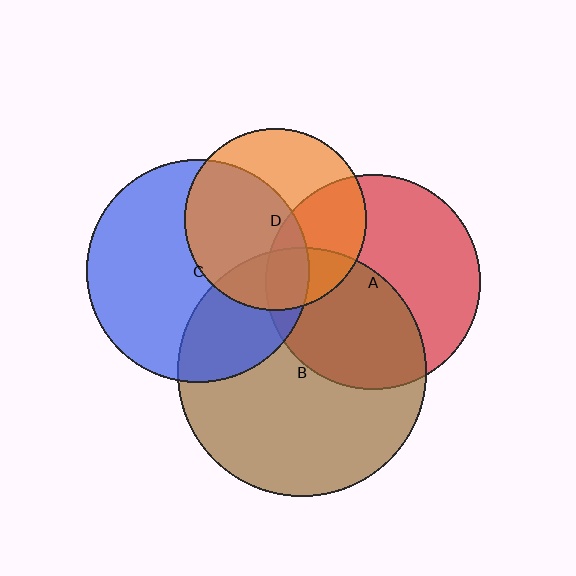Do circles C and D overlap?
Yes.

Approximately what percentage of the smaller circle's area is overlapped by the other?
Approximately 55%.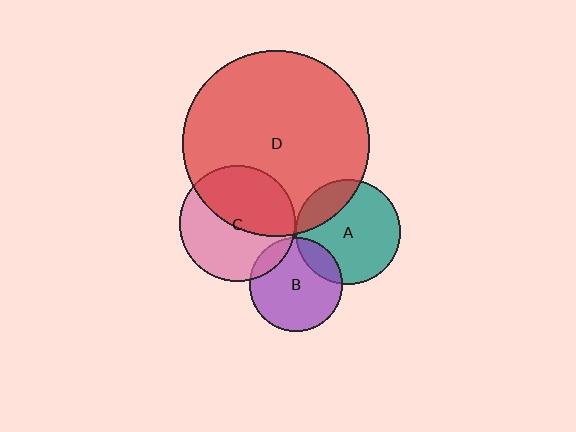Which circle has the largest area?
Circle D (red).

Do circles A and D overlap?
Yes.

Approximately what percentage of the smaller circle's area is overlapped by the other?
Approximately 20%.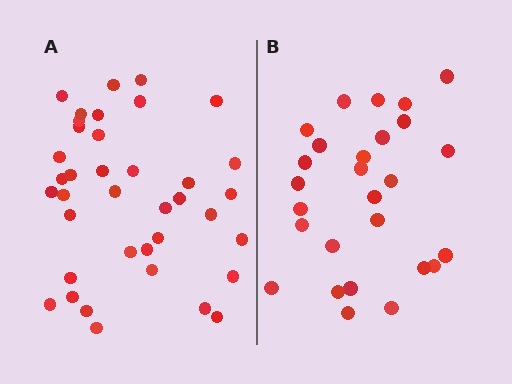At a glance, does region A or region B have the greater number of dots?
Region A (the left region) has more dots.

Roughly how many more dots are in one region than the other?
Region A has roughly 12 or so more dots than region B.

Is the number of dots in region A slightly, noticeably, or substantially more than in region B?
Region A has noticeably more, but not dramatically so. The ratio is roughly 1.4 to 1.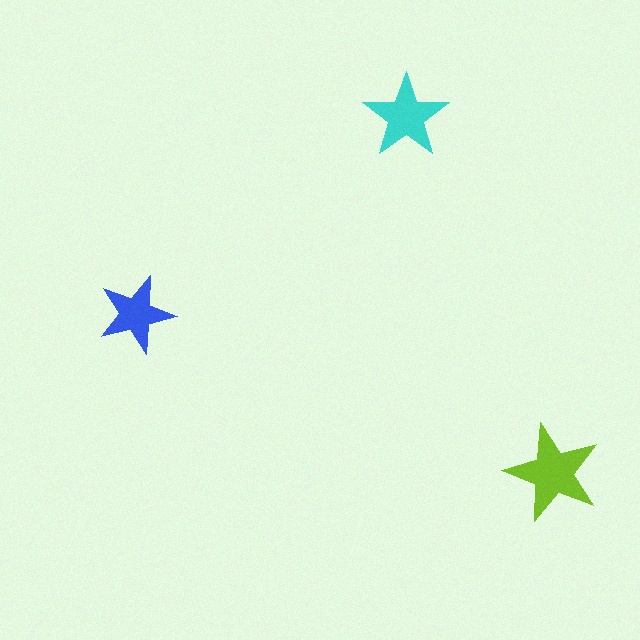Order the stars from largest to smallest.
the lime one, the cyan one, the blue one.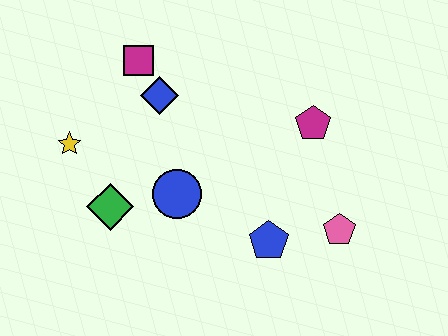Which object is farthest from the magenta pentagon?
The yellow star is farthest from the magenta pentagon.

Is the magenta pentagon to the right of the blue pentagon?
Yes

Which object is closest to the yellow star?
The green diamond is closest to the yellow star.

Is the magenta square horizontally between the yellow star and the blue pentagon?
Yes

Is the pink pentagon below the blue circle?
Yes